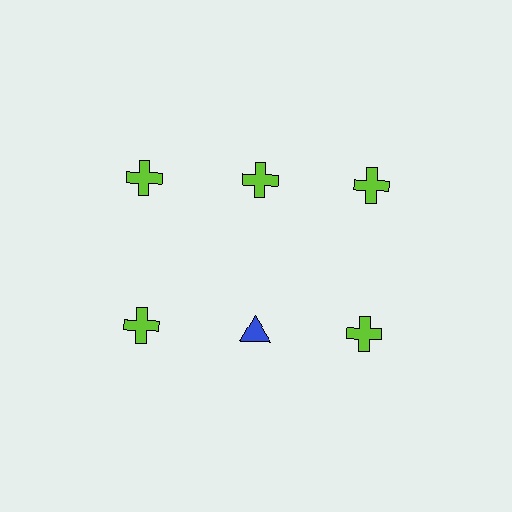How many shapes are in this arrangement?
There are 6 shapes arranged in a grid pattern.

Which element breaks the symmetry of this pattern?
The blue triangle in the second row, second from left column breaks the symmetry. All other shapes are lime crosses.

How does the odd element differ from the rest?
It differs in both color (blue instead of lime) and shape (triangle instead of cross).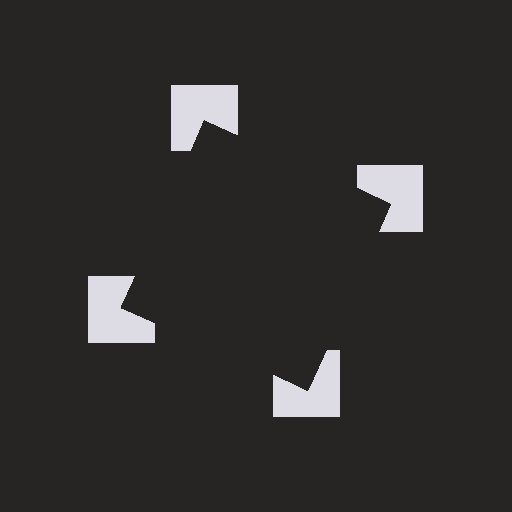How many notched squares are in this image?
There are 4 — one at each vertex of the illusory square.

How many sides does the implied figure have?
4 sides.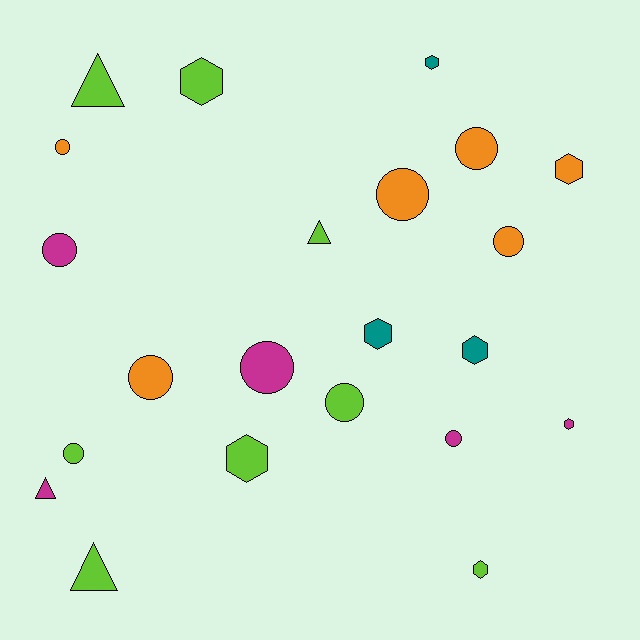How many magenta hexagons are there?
There is 1 magenta hexagon.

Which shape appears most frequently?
Circle, with 10 objects.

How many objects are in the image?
There are 22 objects.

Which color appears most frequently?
Lime, with 8 objects.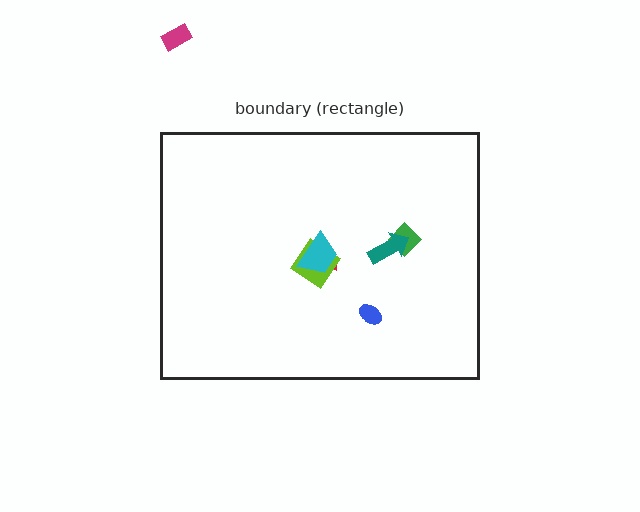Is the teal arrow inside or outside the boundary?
Inside.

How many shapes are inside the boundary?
6 inside, 1 outside.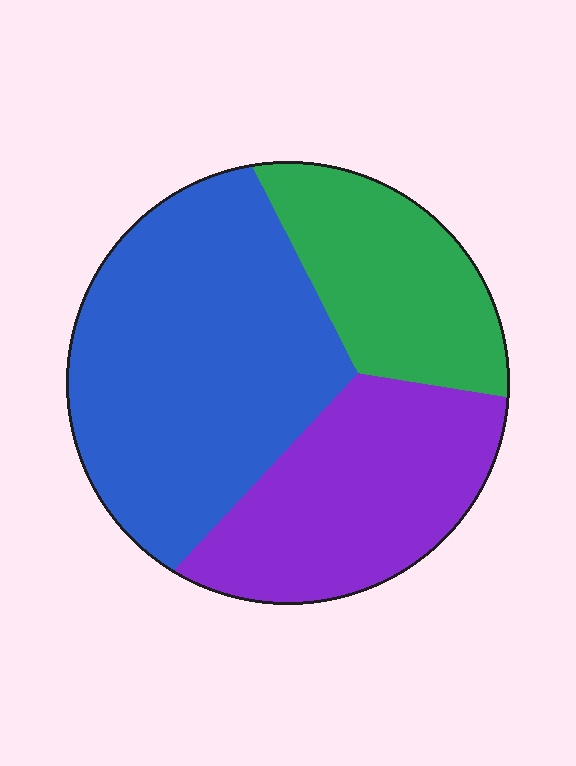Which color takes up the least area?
Green, at roughly 25%.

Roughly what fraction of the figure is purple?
Purple covers 30% of the figure.